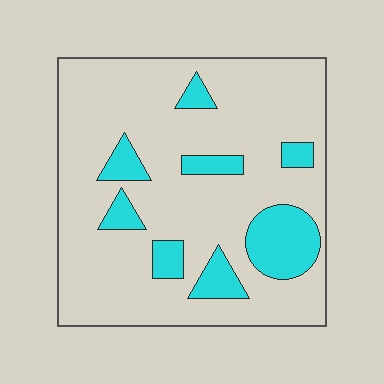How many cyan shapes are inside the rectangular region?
8.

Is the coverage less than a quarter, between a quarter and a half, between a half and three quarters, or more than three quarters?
Less than a quarter.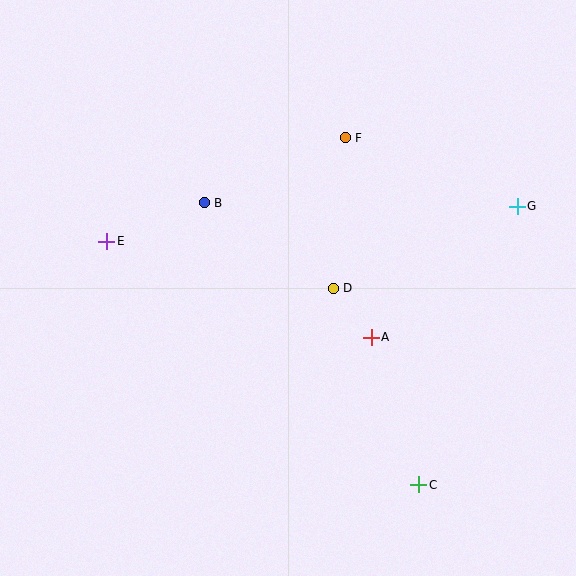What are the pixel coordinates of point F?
Point F is at (345, 138).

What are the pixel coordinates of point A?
Point A is at (371, 337).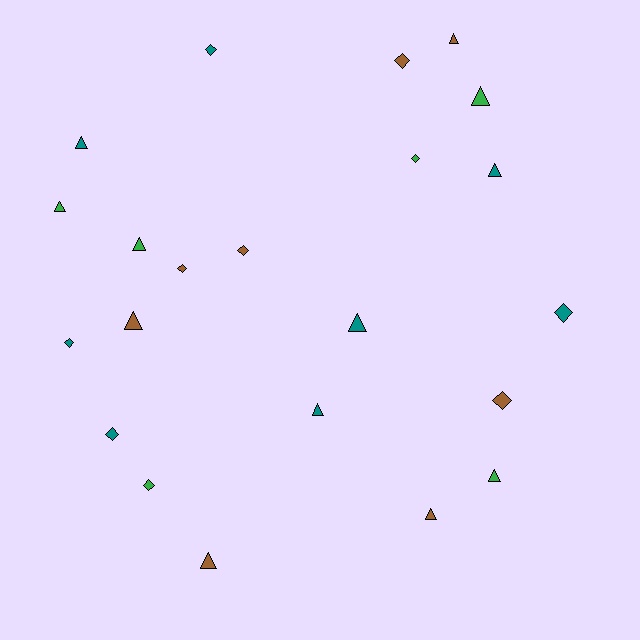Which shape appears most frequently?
Triangle, with 12 objects.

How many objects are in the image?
There are 22 objects.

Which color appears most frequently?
Teal, with 8 objects.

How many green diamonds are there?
There are 2 green diamonds.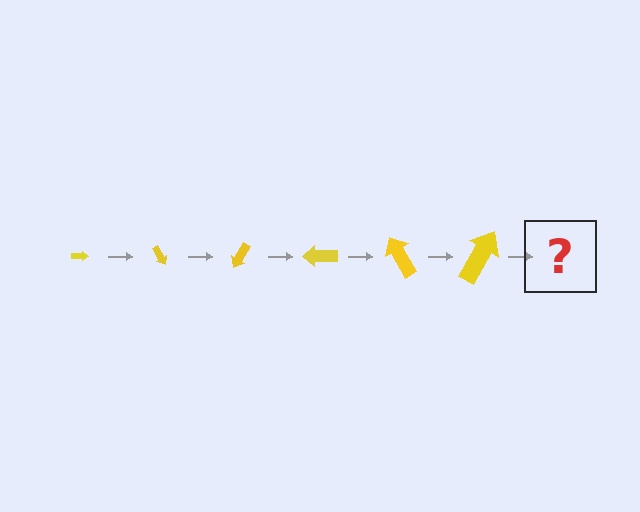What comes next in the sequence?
The next element should be an arrow, larger than the previous one and rotated 360 degrees from the start.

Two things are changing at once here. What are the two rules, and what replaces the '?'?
The two rules are that the arrow grows larger each step and it rotates 60 degrees each step. The '?' should be an arrow, larger than the previous one and rotated 360 degrees from the start.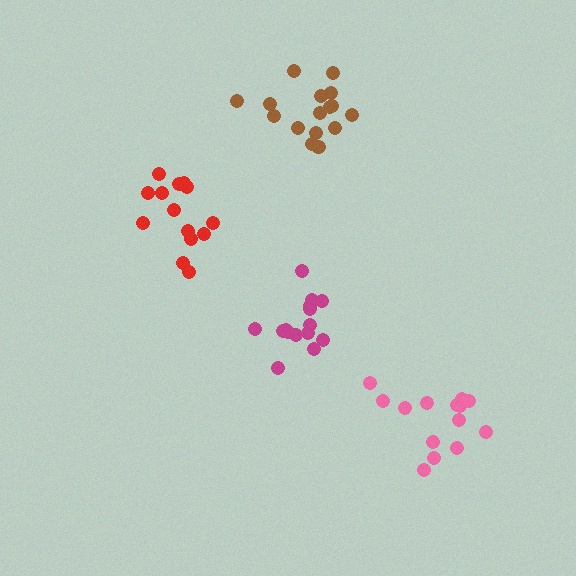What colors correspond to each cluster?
The clusters are colored: pink, brown, magenta, red.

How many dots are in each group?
Group 1: 14 dots, Group 2: 16 dots, Group 3: 15 dots, Group 4: 14 dots (59 total).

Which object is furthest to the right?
The pink cluster is rightmost.